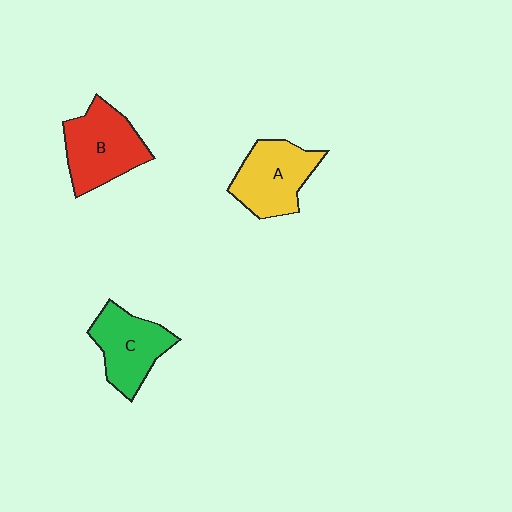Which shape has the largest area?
Shape B (red).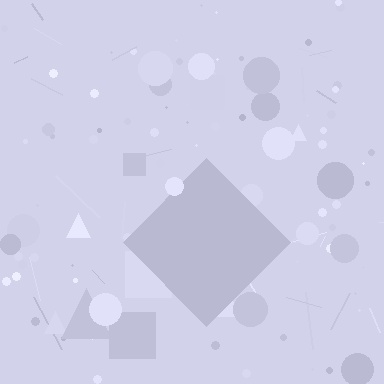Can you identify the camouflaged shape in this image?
The camouflaged shape is a diamond.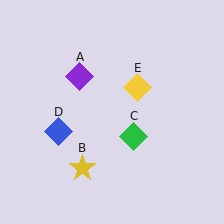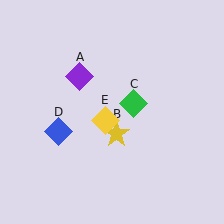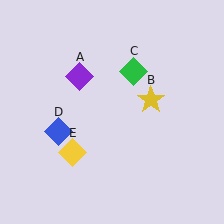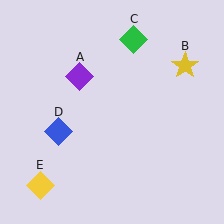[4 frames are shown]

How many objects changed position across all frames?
3 objects changed position: yellow star (object B), green diamond (object C), yellow diamond (object E).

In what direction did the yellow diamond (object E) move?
The yellow diamond (object E) moved down and to the left.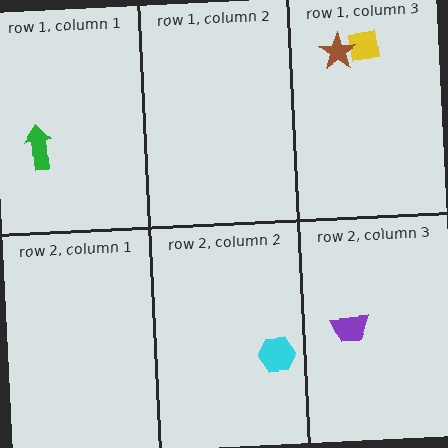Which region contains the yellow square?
The row 1, column 3 region.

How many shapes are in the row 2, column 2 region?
1.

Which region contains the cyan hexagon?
The row 2, column 2 region.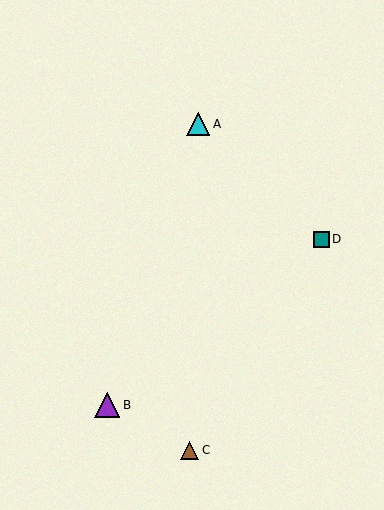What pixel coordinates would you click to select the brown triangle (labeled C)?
Click at (189, 450) to select the brown triangle C.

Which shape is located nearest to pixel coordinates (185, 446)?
The brown triangle (labeled C) at (189, 450) is nearest to that location.